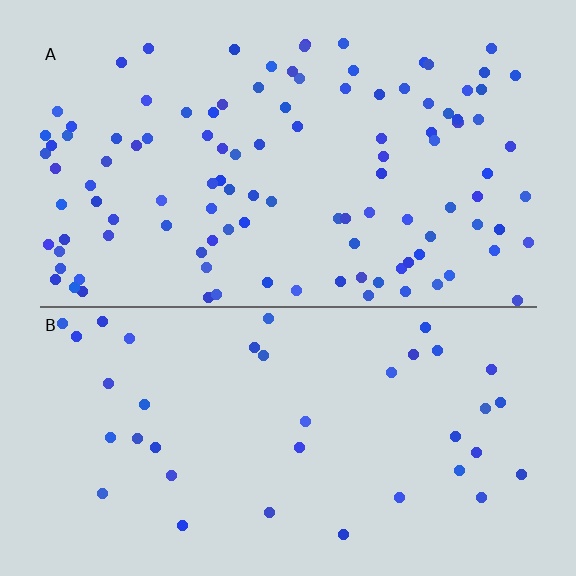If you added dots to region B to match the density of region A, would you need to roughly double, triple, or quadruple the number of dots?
Approximately triple.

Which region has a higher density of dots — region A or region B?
A (the top).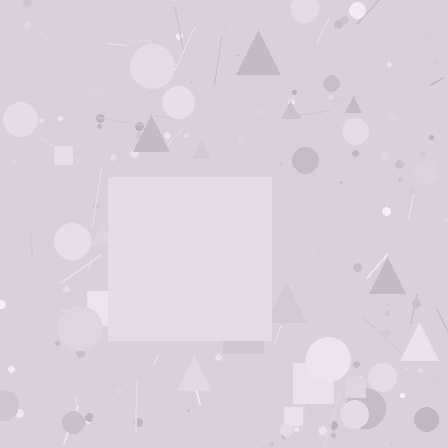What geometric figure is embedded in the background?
A square is embedded in the background.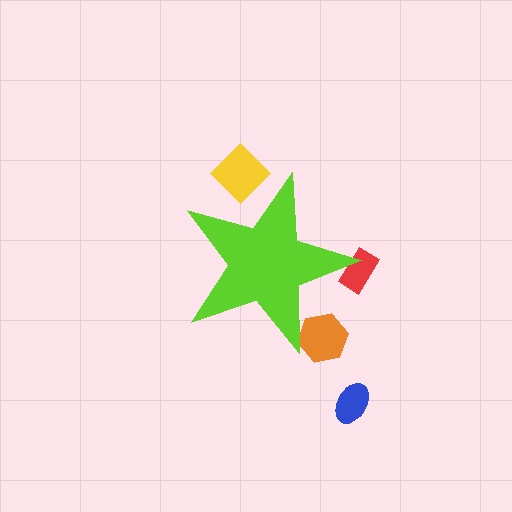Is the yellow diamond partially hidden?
Yes, the yellow diamond is partially hidden behind the lime star.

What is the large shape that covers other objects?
A lime star.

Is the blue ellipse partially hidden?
No, the blue ellipse is fully visible.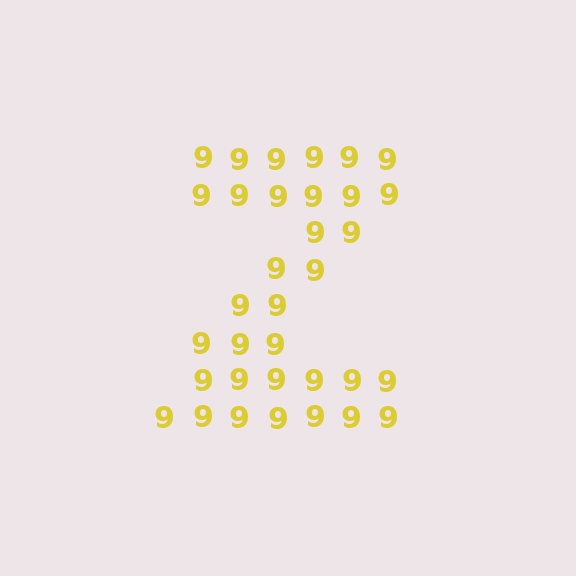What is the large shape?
The large shape is the letter Z.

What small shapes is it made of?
It is made of small digit 9's.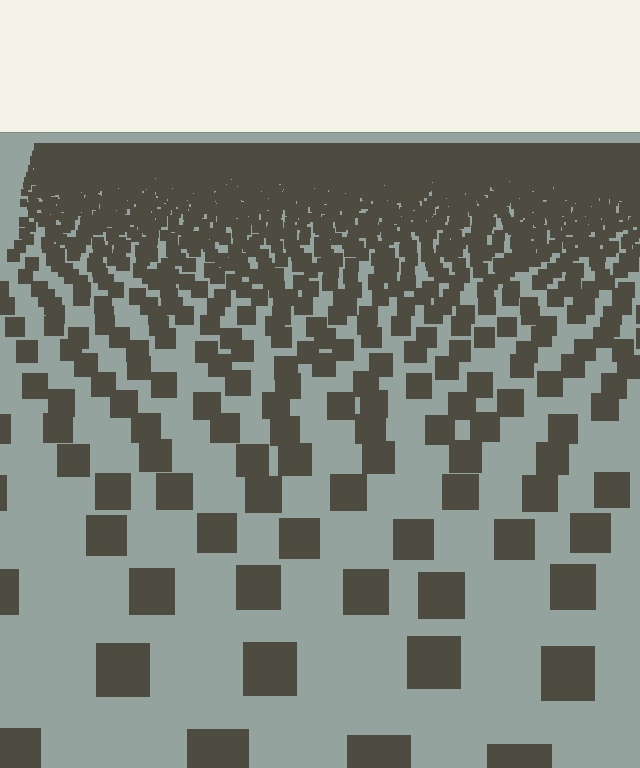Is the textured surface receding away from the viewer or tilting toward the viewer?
The surface is receding away from the viewer. Texture elements get smaller and denser toward the top.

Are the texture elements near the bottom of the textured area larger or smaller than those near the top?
Larger. Near the bottom, elements are closer to the viewer and appear at a bigger on-screen size.